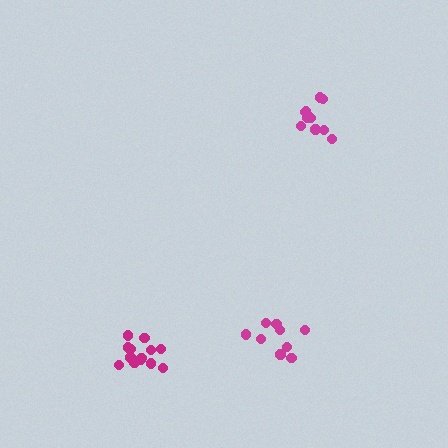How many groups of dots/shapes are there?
There are 3 groups.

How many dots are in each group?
Group 1: 9 dots, Group 2: 11 dots, Group 3: 13 dots (33 total).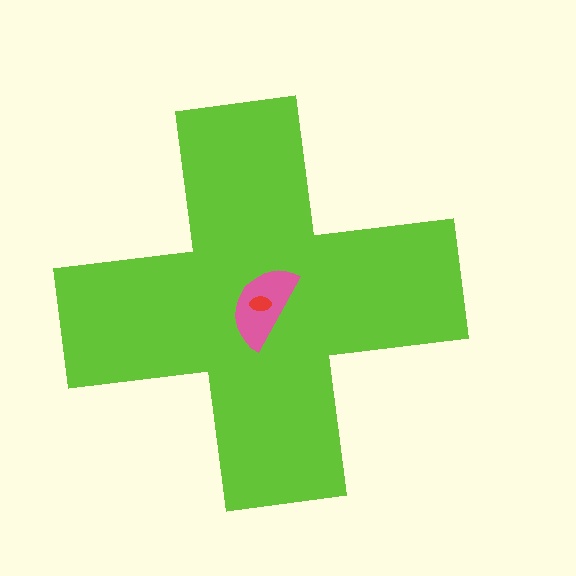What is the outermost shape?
The lime cross.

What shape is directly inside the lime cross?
The pink semicircle.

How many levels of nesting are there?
3.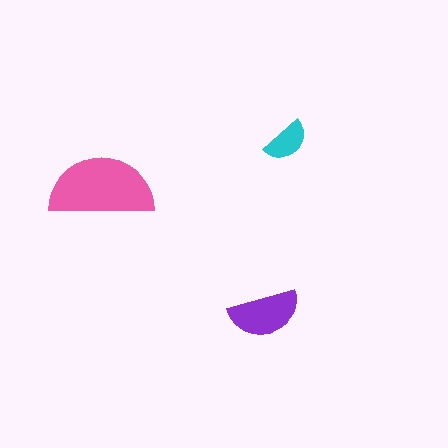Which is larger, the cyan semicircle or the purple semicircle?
The purple one.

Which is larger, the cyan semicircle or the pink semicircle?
The pink one.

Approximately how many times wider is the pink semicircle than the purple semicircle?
About 1.5 times wider.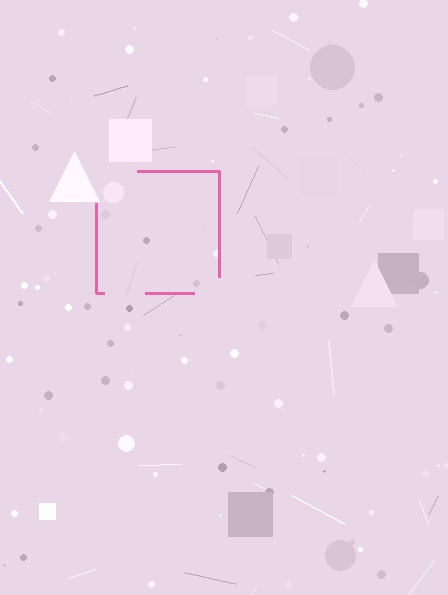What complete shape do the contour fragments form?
The contour fragments form a square.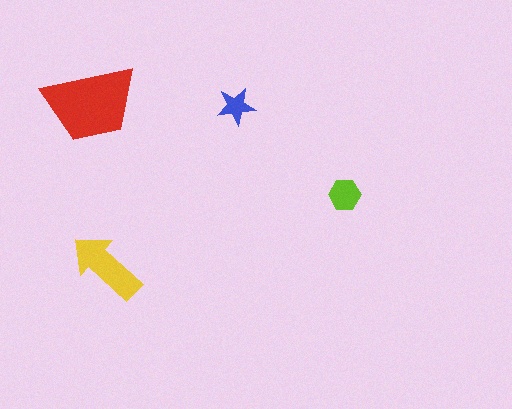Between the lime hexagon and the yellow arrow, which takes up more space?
The yellow arrow.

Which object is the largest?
The red trapezoid.